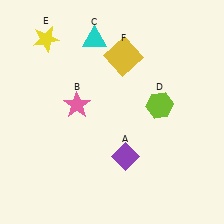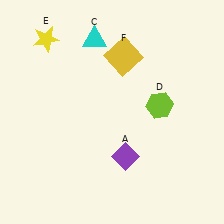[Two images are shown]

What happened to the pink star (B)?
The pink star (B) was removed in Image 2. It was in the top-left area of Image 1.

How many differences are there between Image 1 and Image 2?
There is 1 difference between the two images.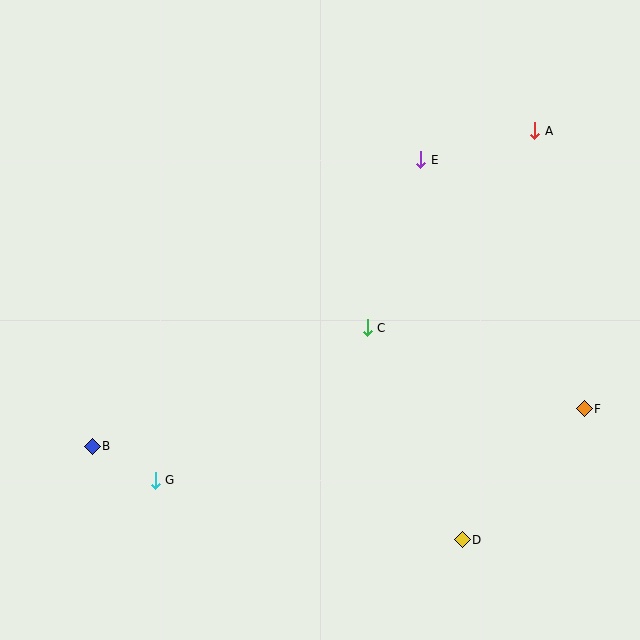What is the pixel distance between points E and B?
The distance between E and B is 436 pixels.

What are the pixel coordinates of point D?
Point D is at (462, 540).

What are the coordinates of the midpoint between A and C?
The midpoint between A and C is at (451, 229).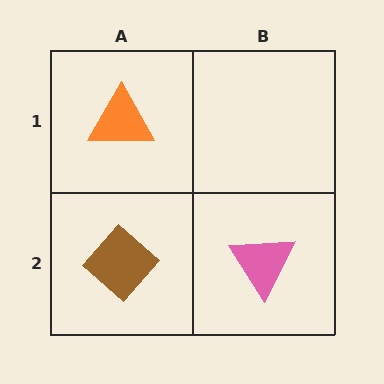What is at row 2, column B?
A pink triangle.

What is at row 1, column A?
An orange triangle.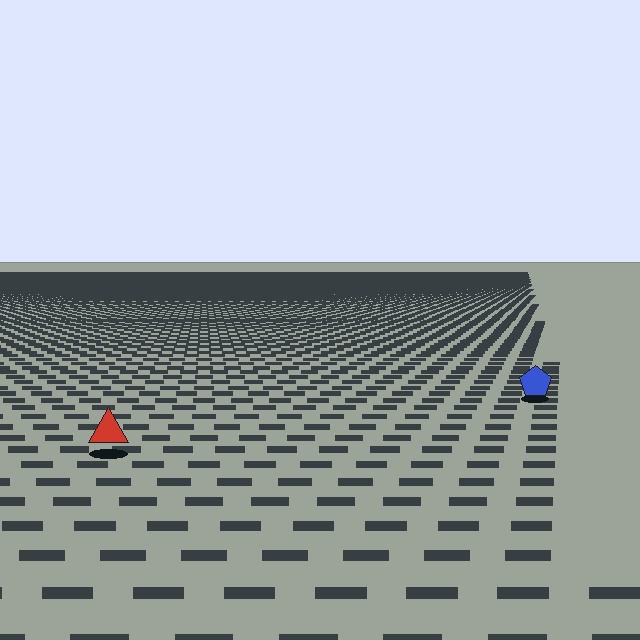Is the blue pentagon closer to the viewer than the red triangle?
No. The red triangle is closer — you can tell from the texture gradient: the ground texture is coarser near it.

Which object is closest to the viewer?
The red triangle is closest. The texture marks near it are larger and more spread out.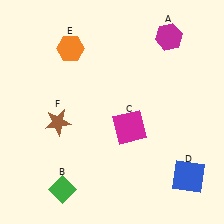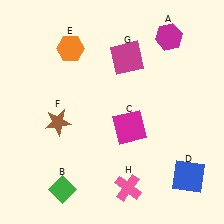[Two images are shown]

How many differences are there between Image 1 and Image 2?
There are 2 differences between the two images.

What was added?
A magenta square (G), a pink cross (H) were added in Image 2.